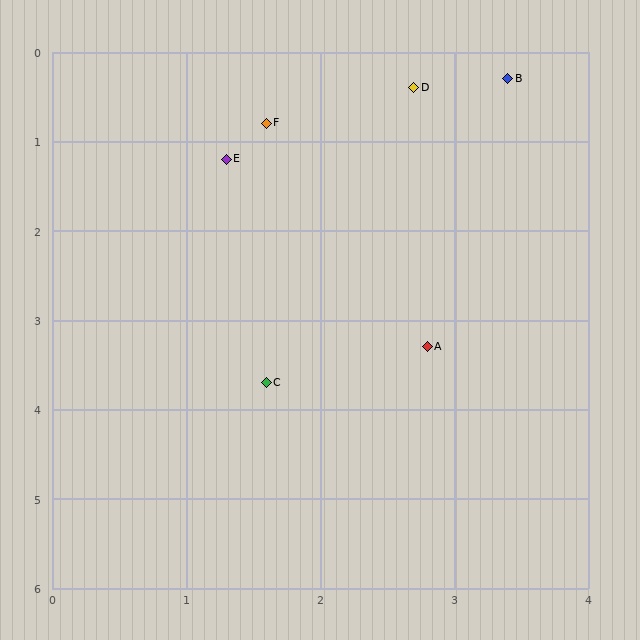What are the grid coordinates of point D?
Point D is at approximately (2.7, 0.4).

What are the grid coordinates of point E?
Point E is at approximately (1.3, 1.2).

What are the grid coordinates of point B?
Point B is at approximately (3.4, 0.3).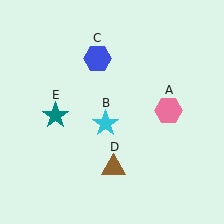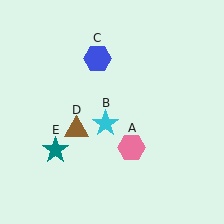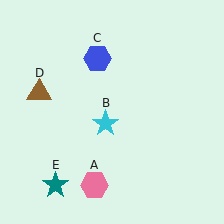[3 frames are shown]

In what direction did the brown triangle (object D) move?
The brown triangle (object D) moved up and to the left.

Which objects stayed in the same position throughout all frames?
Cyan star (object B) and blue hexagon (object C) remained stationary.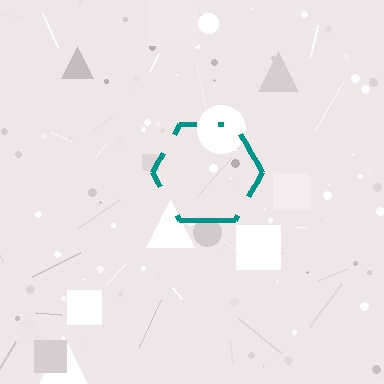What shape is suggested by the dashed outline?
The dashed outline suggests a hexagon.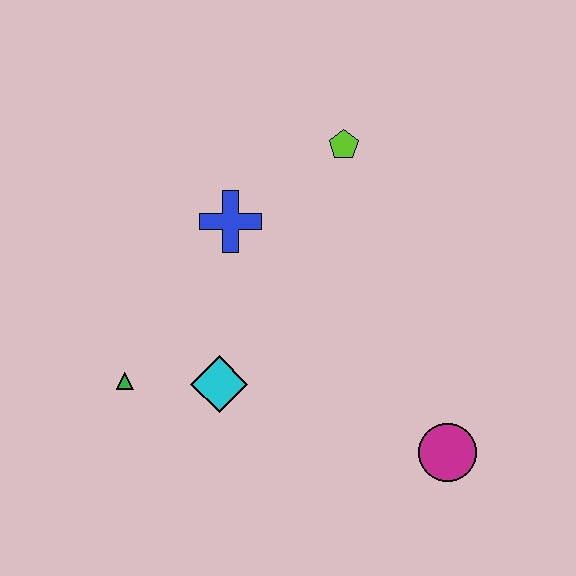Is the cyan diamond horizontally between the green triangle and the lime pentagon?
Yes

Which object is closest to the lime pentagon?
The blue cross is closest to the lime pentagon.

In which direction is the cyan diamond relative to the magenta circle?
The cyan diamond is to the left of the magenta circle.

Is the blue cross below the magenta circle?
No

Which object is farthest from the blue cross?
The magenta circle is farthest from the blue cross.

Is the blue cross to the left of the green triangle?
No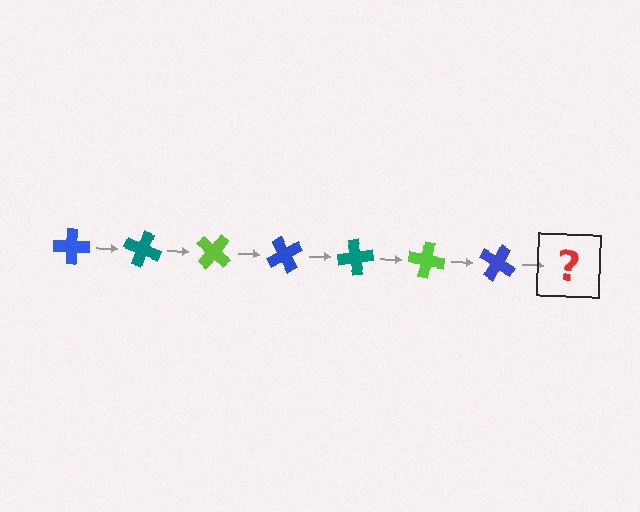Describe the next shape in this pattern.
It should be a teal cross, rotated 140 degrees from the start.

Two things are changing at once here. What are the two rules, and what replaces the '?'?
The two rules are that it rotates 20 degrees each step and the color cycles through blue, teal, and lime. The '?' should be a teal cross, rotated 140 degrees from the start.